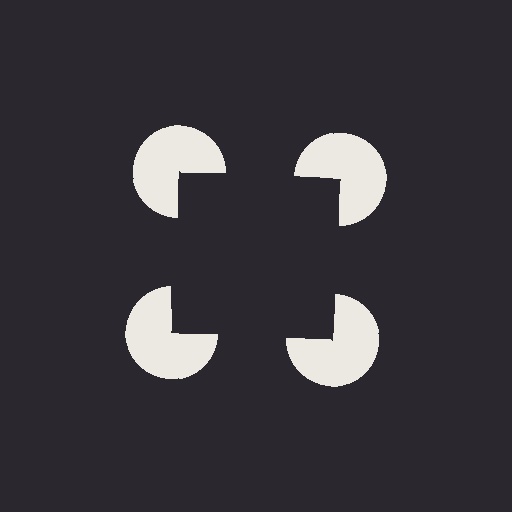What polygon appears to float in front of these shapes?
An illusory square — its edges are inferred from the aligned wedge cuts in the pac-man discs, not physically drawn.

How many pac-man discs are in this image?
There are 4 — one at each vertex of the illusory square.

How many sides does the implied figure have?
4 sides.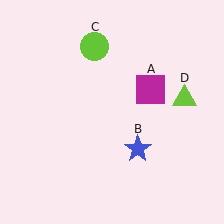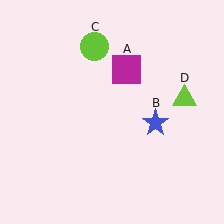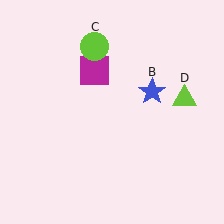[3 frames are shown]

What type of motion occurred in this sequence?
The magenta square (object A), blue star (object B) rotated counterclockwise around the center of the scene.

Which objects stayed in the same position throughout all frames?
Lime circle (object C) and lime triangle (object D) remained stationary.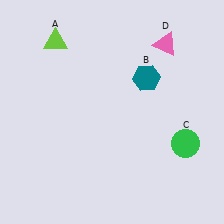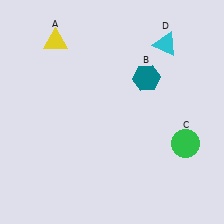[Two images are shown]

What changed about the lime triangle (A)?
In Image 1, A is lime. In Image 2, it changed to yellow.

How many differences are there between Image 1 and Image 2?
There are 2 differences between the two images.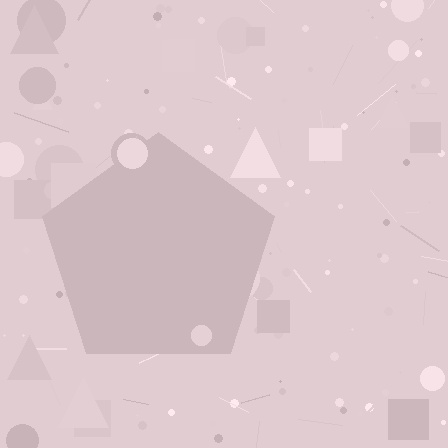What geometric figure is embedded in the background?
A pentagon is embedded in the background.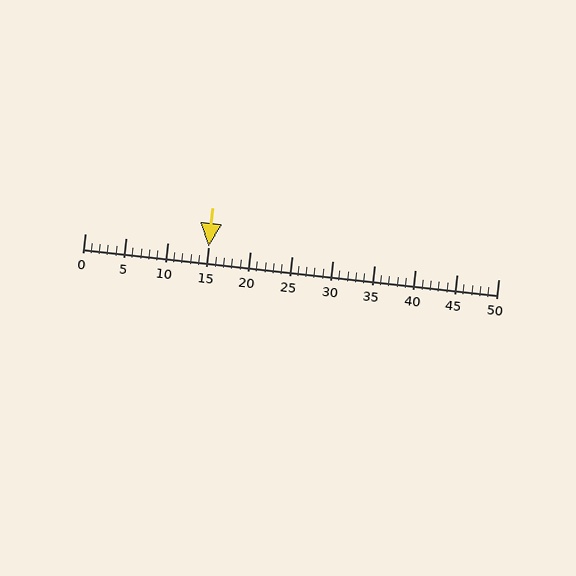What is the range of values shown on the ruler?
The ruler shows values from 0 to 50.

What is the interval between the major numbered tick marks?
The major tick marks are spaced 5 units apart.